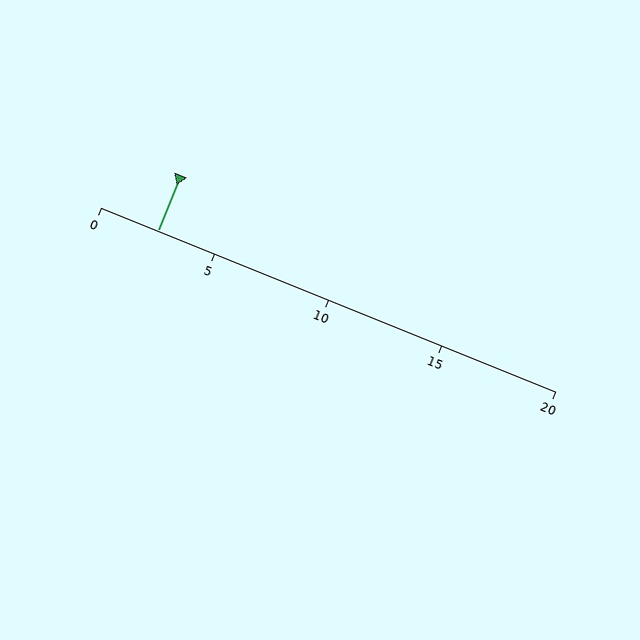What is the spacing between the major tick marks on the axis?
The major ticks are spaced 5 apart.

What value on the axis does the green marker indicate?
The marker indicates approximately 2.5.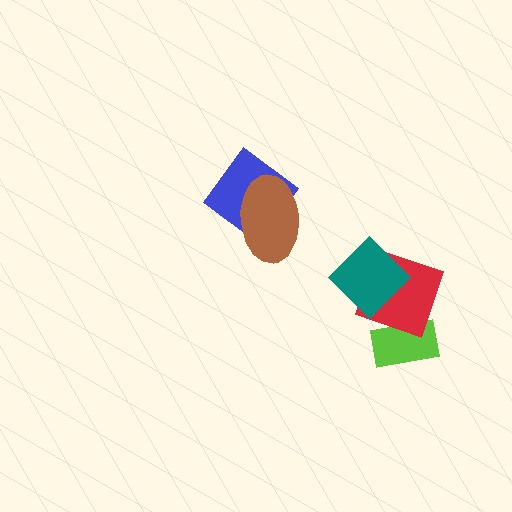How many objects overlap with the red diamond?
2 objects overlap with the red diamond.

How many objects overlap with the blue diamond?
1 object overlaps with the blue diamond.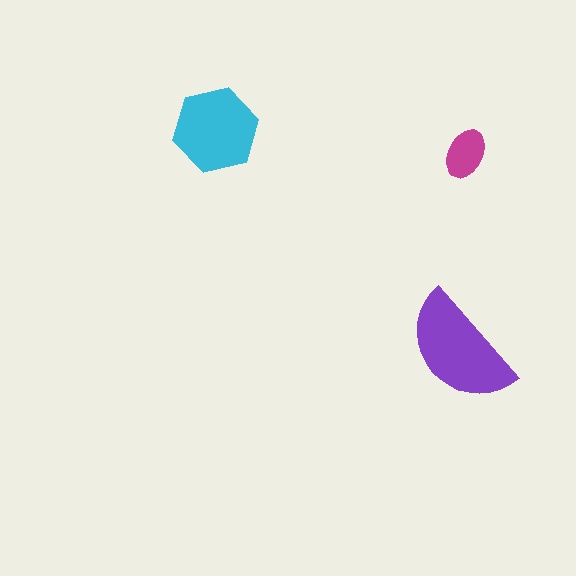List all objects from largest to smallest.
The purple semicircle, the cyan hexagon, the magenta ellipse.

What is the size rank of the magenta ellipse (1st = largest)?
3rd.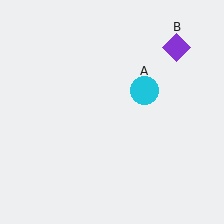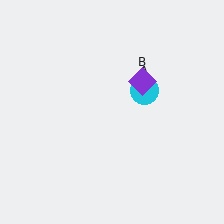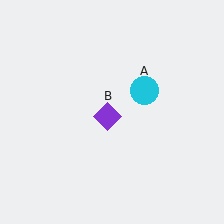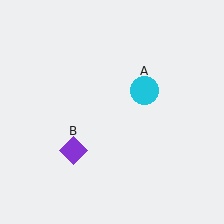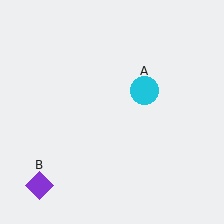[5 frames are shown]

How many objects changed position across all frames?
1 object changed position: purple diamond (object B).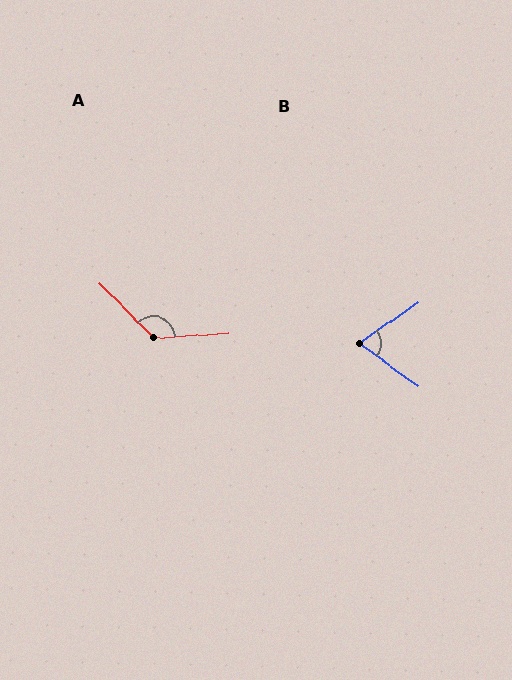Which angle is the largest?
A, at approximately 132 degrees.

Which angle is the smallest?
B, at approximately 71 degrees.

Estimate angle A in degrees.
Approximately 132 degrees.